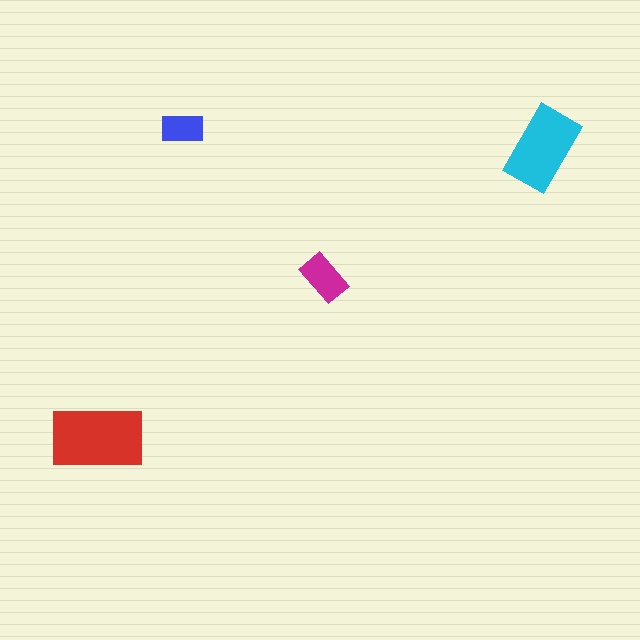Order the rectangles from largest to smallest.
the red one, the cyan one, the magenta one, the blue one.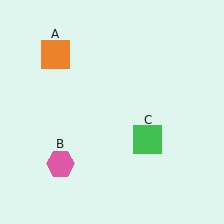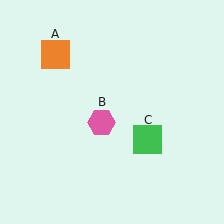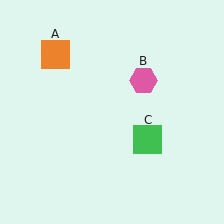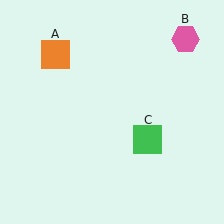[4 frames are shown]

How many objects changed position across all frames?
1 object changed position: pink hexagon (object B).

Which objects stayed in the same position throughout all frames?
Orange square (object A) and green square (object C) remained stationary.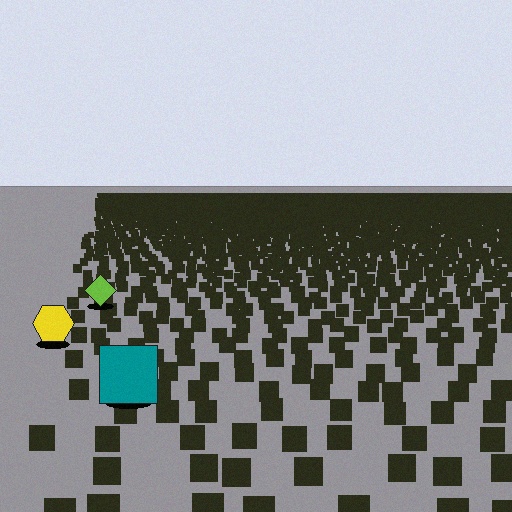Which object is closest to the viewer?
The teal square is closest. The texture marks near it are larger and more spread out.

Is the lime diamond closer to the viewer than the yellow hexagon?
No. The yellow hexagon is closer — you can tell from the texture gradient: the ground texture is coarser near it.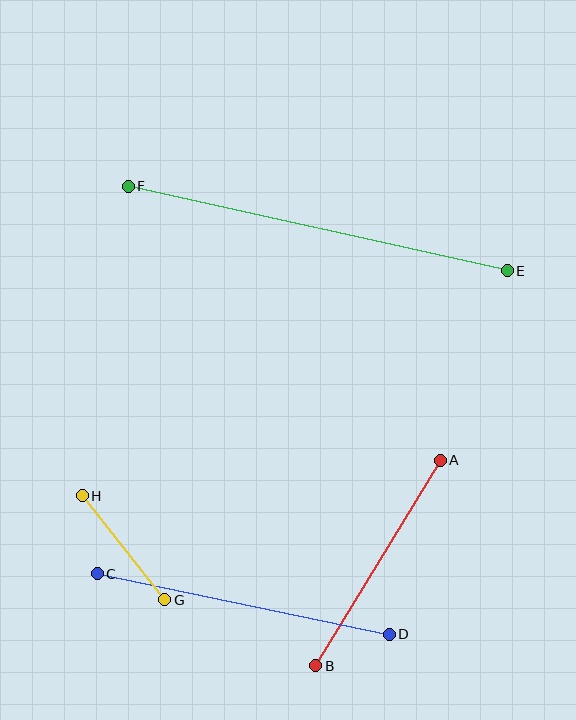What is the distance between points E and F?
The distance is approximately 388 pixels.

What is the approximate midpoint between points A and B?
The midpoint is at approximately (378, 563) pixels.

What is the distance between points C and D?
The distance is approximately 298 pixels.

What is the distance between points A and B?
The distance is approximately 240 pixels.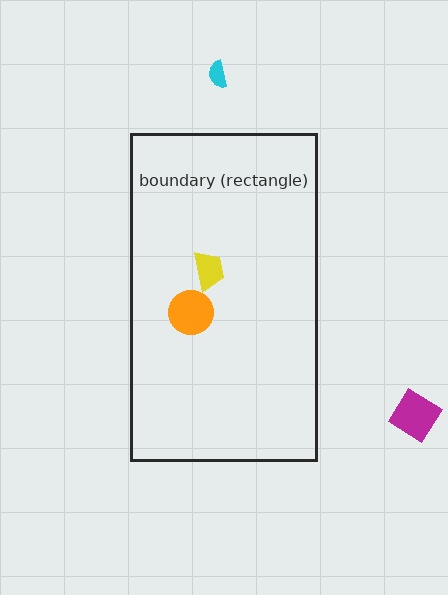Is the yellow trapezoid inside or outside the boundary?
Inside.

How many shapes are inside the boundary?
2 inside, 2 outside.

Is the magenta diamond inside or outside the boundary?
Outside.